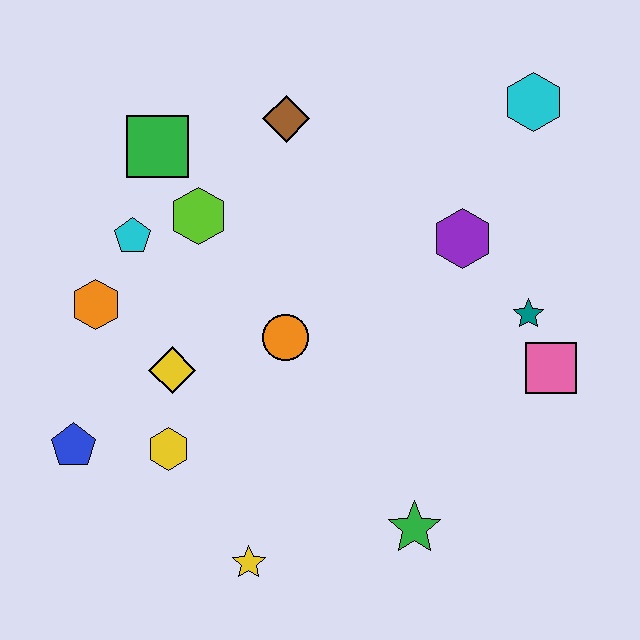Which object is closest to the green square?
The lime hexagon is closest to the green square.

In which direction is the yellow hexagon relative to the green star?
The yellow hexagon is to the left of the green star.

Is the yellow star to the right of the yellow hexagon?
Yes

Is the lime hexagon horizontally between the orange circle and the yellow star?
No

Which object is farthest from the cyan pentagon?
The pink square is farthest from the cyan pentagon.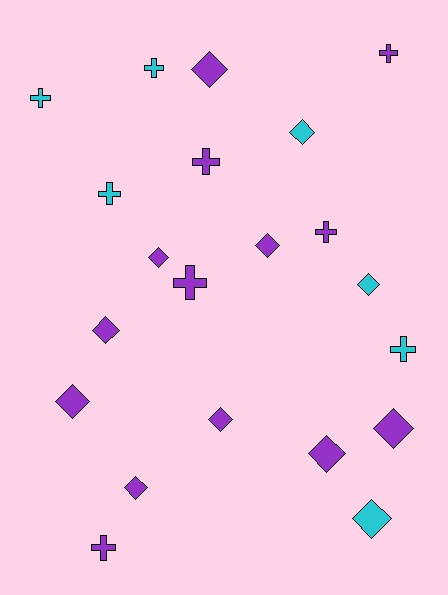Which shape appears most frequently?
Diamond, with 12 objects.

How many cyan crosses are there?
There are 4 cyan crosses.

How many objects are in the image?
There are 21 objects.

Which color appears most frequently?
Purple, with 14 objects.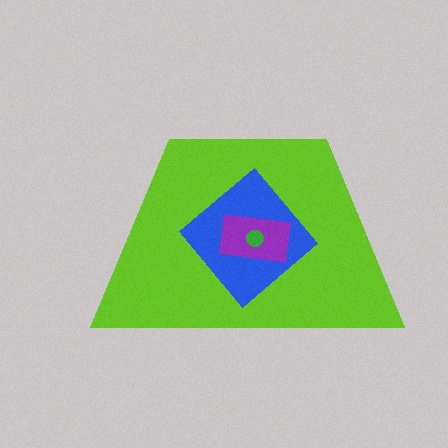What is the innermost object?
The green circle.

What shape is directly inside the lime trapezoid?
The blue diamond.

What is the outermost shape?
The lime trapezoid.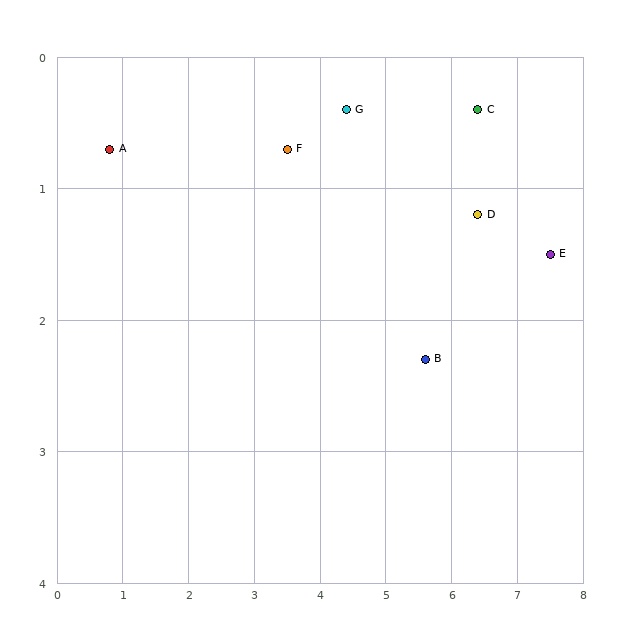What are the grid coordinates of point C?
Point C is at approximately (6.4, 0.4).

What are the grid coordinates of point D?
Point D is at approximately (6.4, 1.2).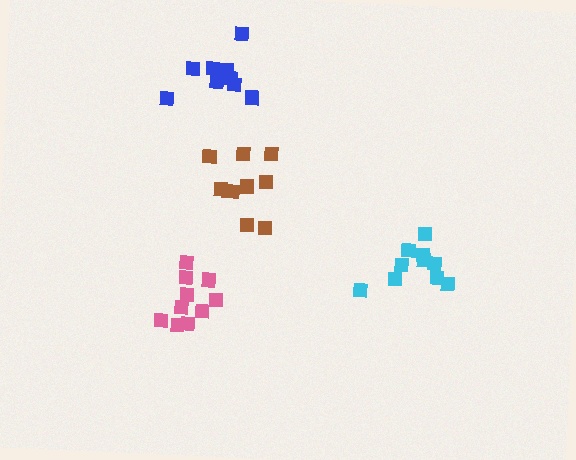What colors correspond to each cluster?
The clusters are colored: cyan, brown, pink, blue.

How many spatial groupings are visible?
There are 4 spatial groupings.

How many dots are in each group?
Group 1: 10 dots, Group 2: 10 dots, Group 3: 10 dots, Group 4: 10 dots (40 total).